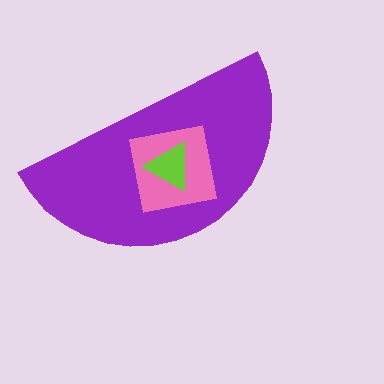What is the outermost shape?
The purple semicircle.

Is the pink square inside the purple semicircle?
Yes.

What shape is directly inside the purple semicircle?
The pink square.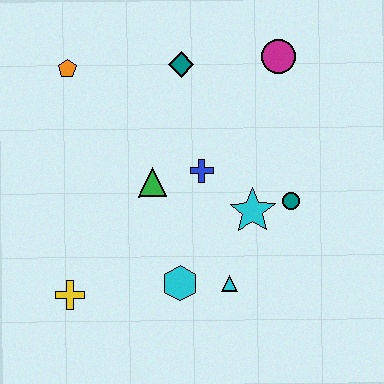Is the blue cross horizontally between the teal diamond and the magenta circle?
Yes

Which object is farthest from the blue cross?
The yellow cross is farthest from the blue cross.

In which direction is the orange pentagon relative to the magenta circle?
The orange pentagon is to the left of the magenta circle.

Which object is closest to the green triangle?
The blue cross is closest to the green triangle.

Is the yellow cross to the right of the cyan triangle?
No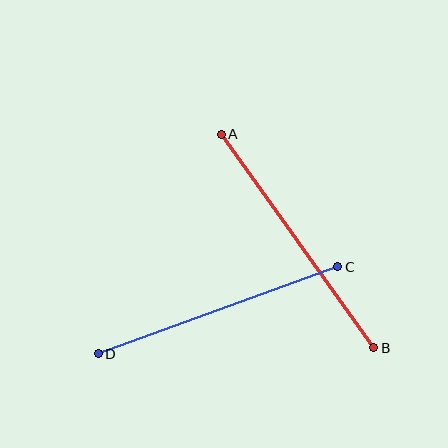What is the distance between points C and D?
The distance is approximately 255 pixels.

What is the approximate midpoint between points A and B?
The midpoint is at approximately (297, 241) pixels.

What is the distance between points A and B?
The distance is approximately 262 pixels.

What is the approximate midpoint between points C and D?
The midpoint is at approximately (218, 310) pixels.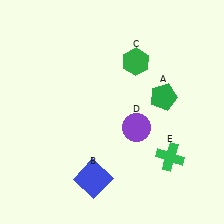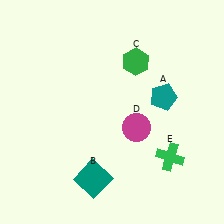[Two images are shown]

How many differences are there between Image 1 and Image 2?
There are 3 differences between the two images.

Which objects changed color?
A changed from green to teal. B changed from blue to teal. D changed from purple to magenta.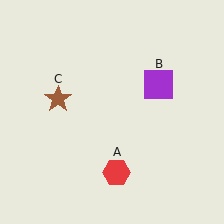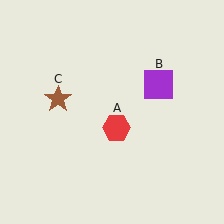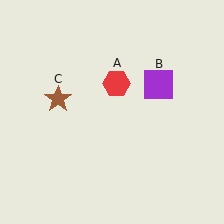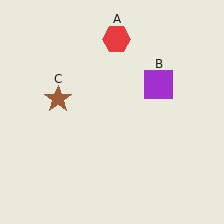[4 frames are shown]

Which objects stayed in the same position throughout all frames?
Purple square (object B) and brown star (object C) remained stationary.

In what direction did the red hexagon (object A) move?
The red hexagon (object A) moved up.